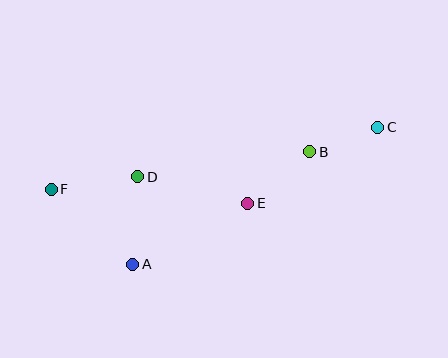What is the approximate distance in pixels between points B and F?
The distance between B and F is approximately 261 pixels.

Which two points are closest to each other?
Points B and C are closest to each other.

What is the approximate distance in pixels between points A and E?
The distance between A and E is approximately 130 pixels.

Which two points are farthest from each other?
Points C and F are farthest from each other.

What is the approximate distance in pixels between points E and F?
The distance between E and F is approximately 197 pixels.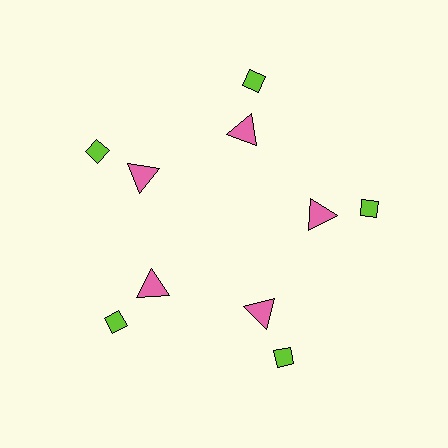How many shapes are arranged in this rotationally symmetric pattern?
There are 10 shapes, arranged in 5 groups of 2.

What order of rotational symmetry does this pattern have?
This pattern has 5-fold rotational symmetry.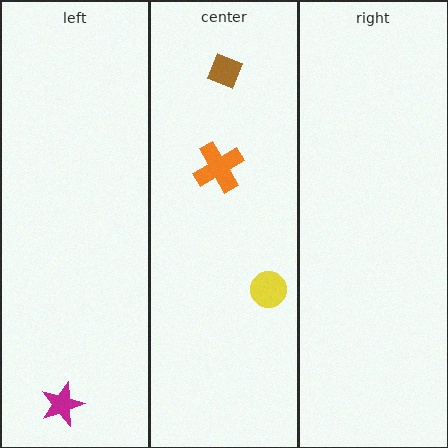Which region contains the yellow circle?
The center region.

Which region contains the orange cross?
The center region.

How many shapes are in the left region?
1.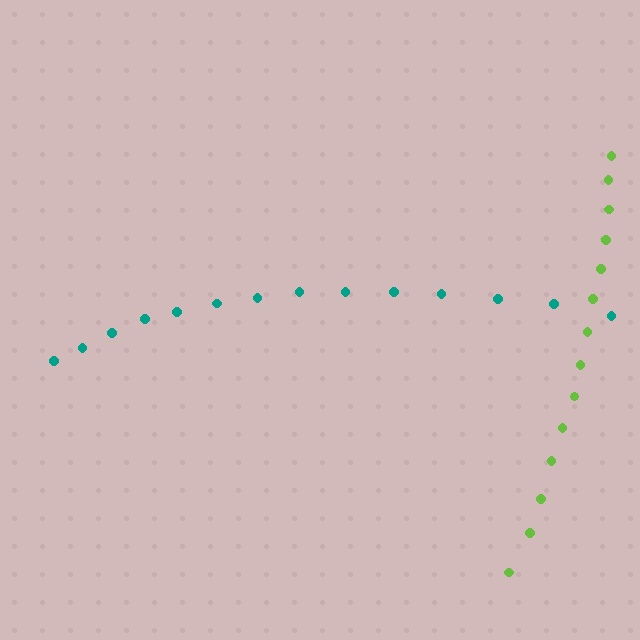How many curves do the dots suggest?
There are 2 distinct paths.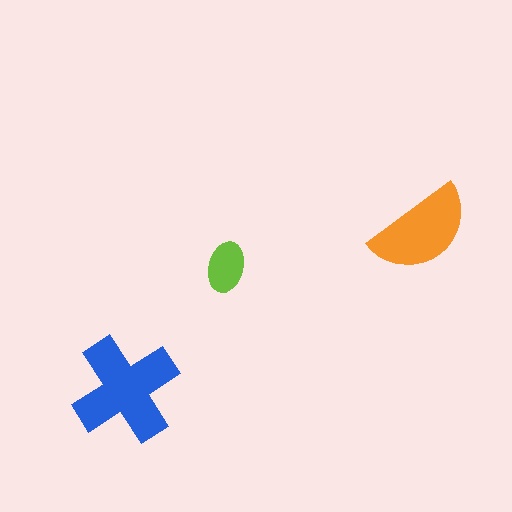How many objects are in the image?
There are 3 objects in the image.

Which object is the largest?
The blue cross.